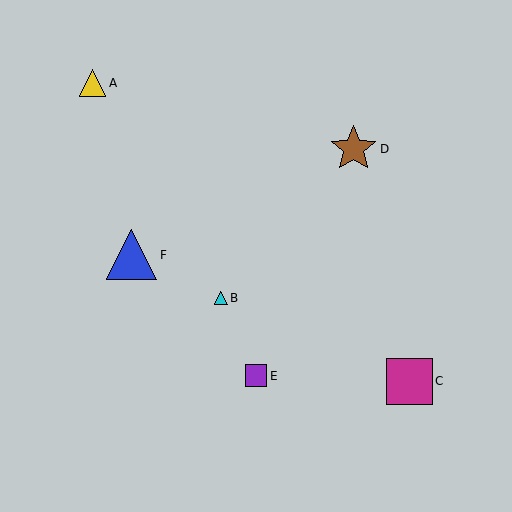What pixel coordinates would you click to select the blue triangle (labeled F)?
Click at (132, 255) to select the blue triangle F.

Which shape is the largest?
The blue triangle (labeled F) is the largest.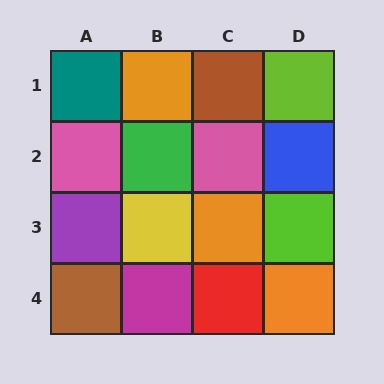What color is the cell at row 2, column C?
Pink.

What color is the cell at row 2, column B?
Green.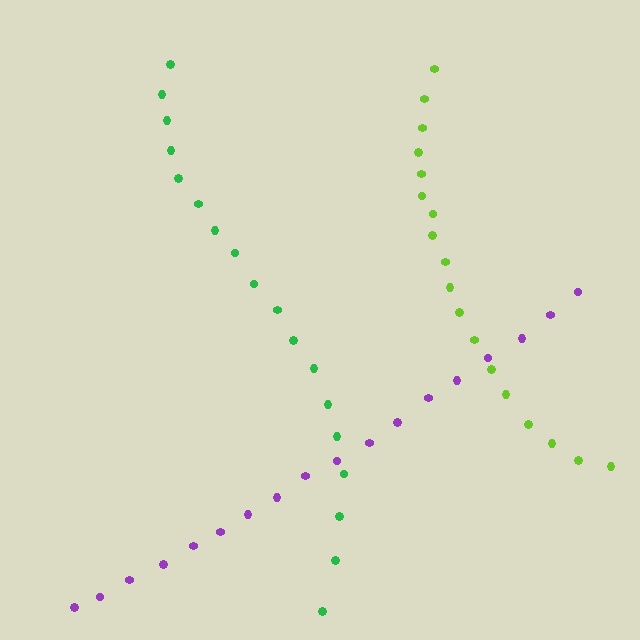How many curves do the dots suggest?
There are 3 distinct paths.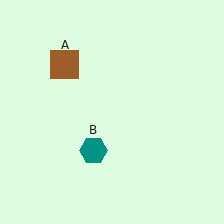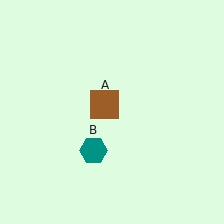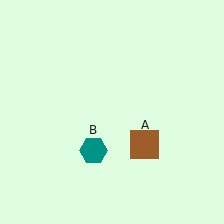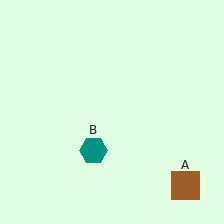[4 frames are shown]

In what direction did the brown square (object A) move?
The brown square (object A) moved down and to the right.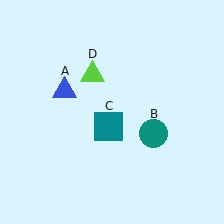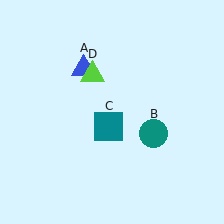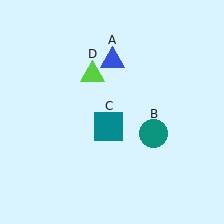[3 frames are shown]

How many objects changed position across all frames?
1 object changed position: blue triangle (object A).